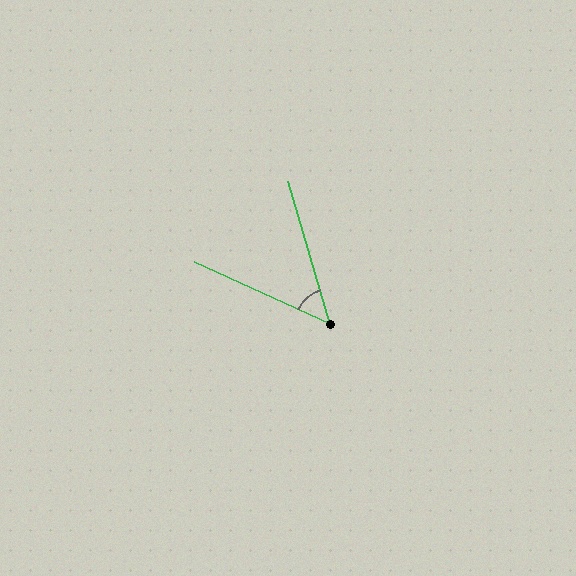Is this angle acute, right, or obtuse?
It is acute.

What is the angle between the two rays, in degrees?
Approximately 49 degrees.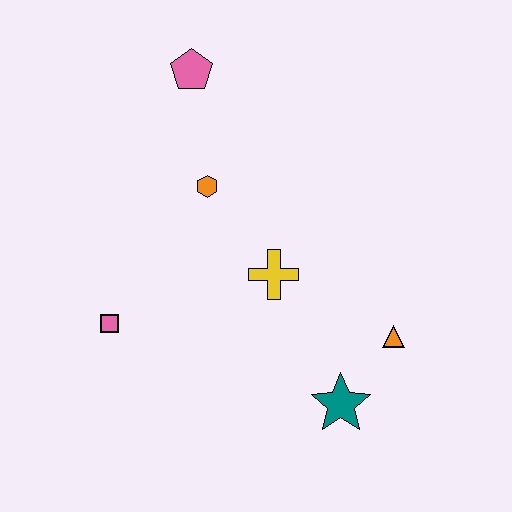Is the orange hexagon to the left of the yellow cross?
Yes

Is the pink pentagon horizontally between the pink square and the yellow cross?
Yes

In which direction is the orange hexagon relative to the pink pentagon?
The orange hexagon is below the pink pentagon.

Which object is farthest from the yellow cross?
The pink pentagon is farthest from the yellow cross.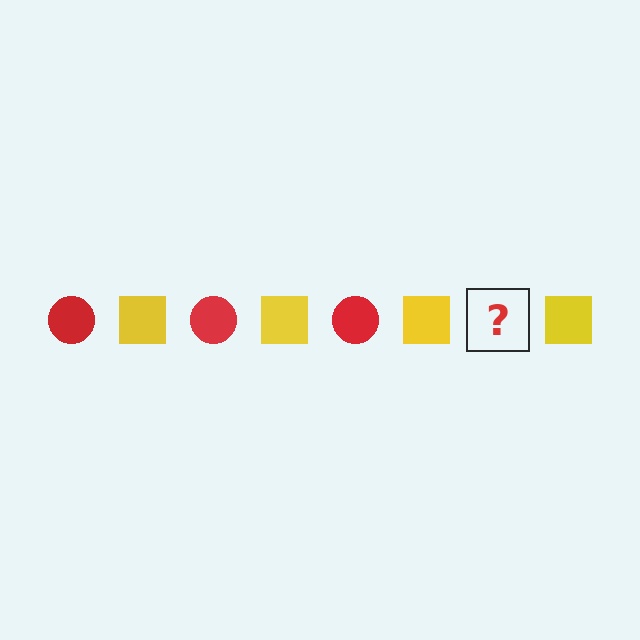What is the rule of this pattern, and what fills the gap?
The rule is that the pattern alternates between red circle and yellow square. The gap should be filled with a red circle.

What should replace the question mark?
The question mark should be replaced with a red circle.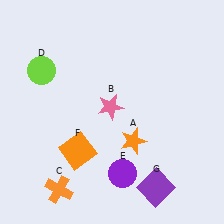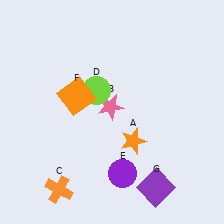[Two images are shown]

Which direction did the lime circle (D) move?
The lime circle (D) moved right.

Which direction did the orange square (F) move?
The orange square (F) moved up.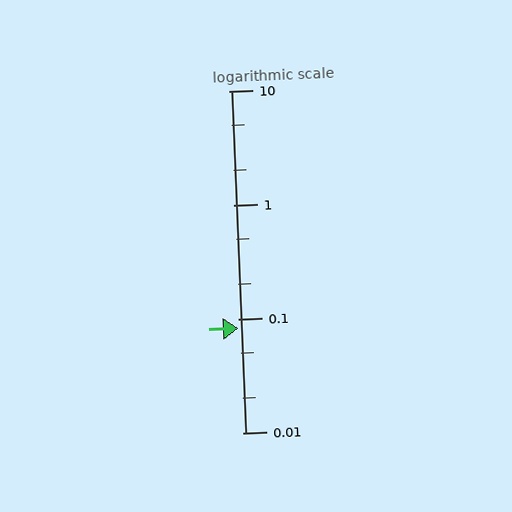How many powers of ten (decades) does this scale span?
The scale spans 3 decades, from 0.01 to 10.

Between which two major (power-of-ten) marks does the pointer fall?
The pointer is between 0.01 and 0.1.